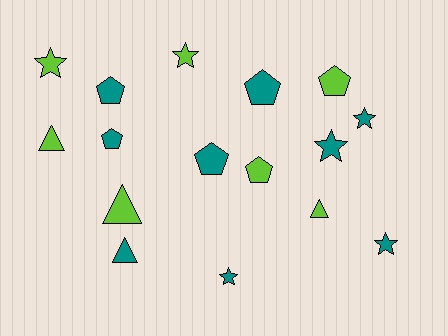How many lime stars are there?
There are 2 lime stars.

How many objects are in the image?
There are 16 objects.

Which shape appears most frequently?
Star, with 6 objects.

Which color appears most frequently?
Teal, with 9 objects.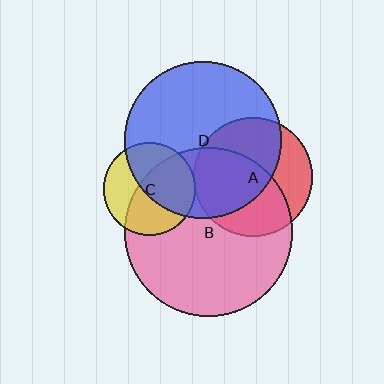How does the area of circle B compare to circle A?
Approximately 2.0 times.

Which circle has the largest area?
Circle B (pink).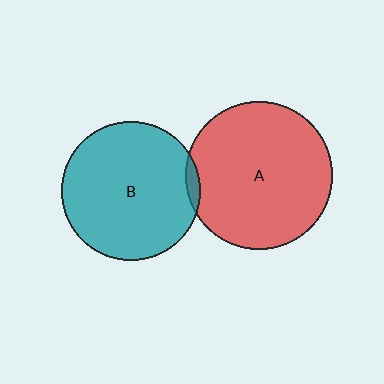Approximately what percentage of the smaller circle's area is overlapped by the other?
Approximately 5%.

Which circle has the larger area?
Circle A (red).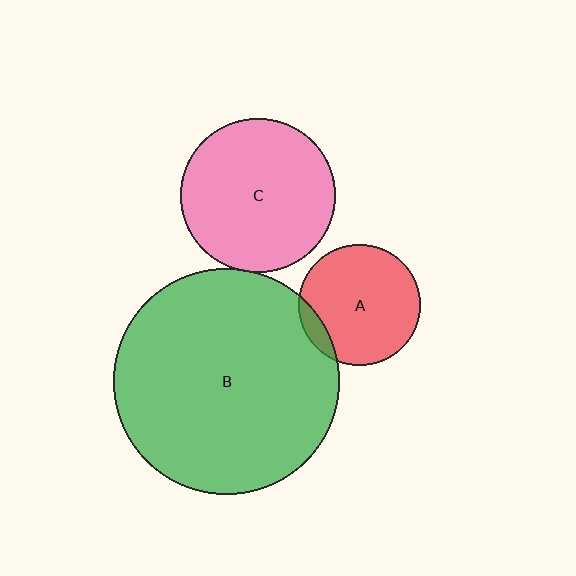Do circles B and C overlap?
Yes.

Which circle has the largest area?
Circle B (green).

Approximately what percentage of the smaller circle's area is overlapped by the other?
Approximately 5%.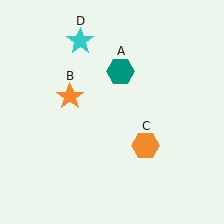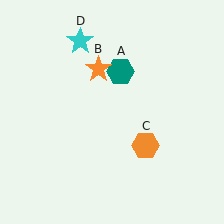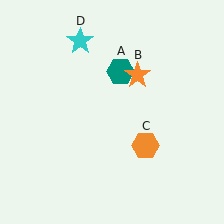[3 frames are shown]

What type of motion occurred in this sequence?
The orange star (object B) rotated clockwise around the center of the scene.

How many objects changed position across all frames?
1 object changed position: orange star (object B).